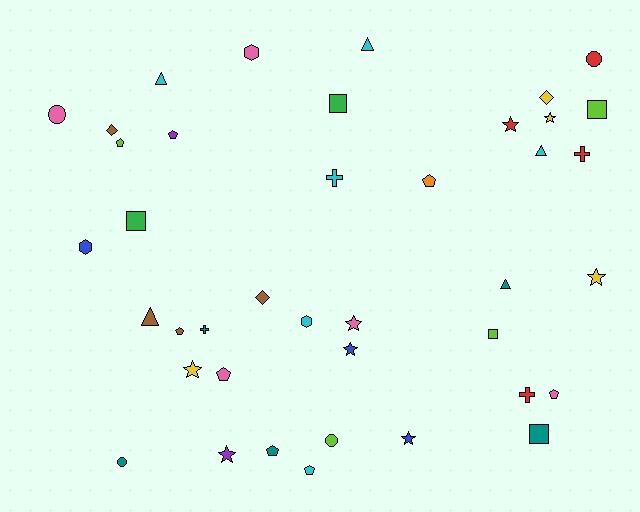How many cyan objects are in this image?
There are 6 cyan objects.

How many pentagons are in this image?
There are 8 pentagons.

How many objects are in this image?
There are 40 objects.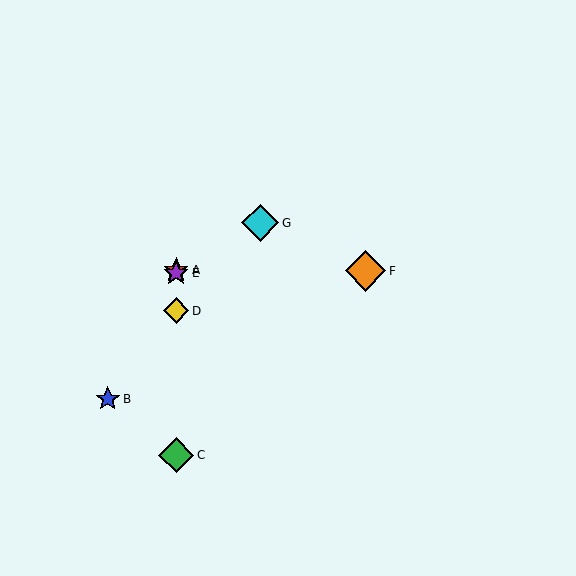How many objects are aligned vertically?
4 objects (A, C, D, E) are aligned vertically.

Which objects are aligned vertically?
Objects A, C, D, E are aligned vertically.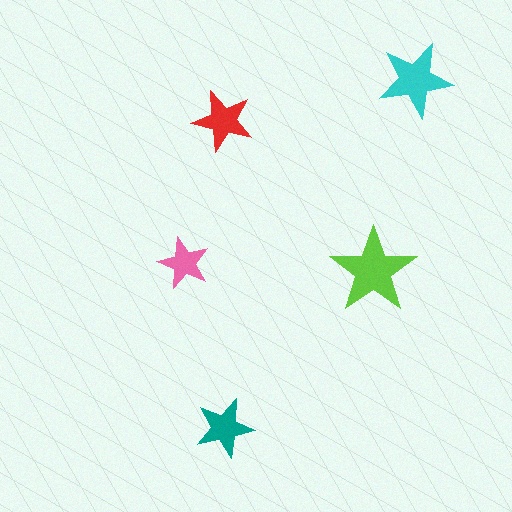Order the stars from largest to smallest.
the lime one, the cyan one, the red one, the teal one, the pink one.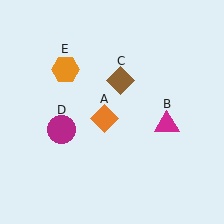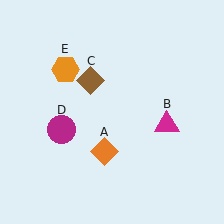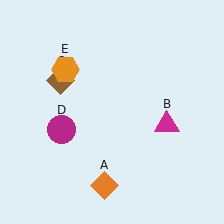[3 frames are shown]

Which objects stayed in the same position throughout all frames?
Magenta triangle (object B) and magenta circle (object D) and orange hexagon (object E) remained stationary.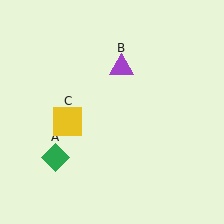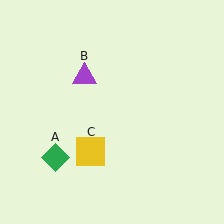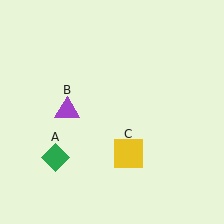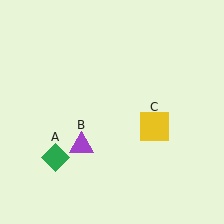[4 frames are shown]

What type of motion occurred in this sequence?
The purple triangle (object B), yellow square (object C) rotated counterclockwise around the center of the scene.